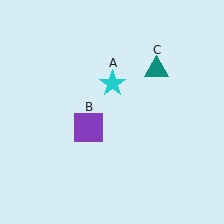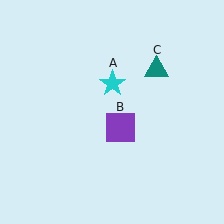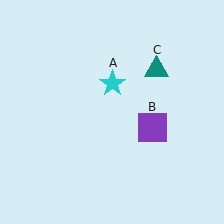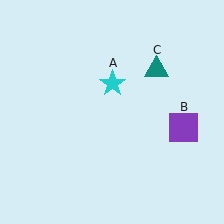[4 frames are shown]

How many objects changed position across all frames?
1 object changed position: purple square (object B).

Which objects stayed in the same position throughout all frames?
Cyan star (object A) and teal triangle (object C) remained stationary.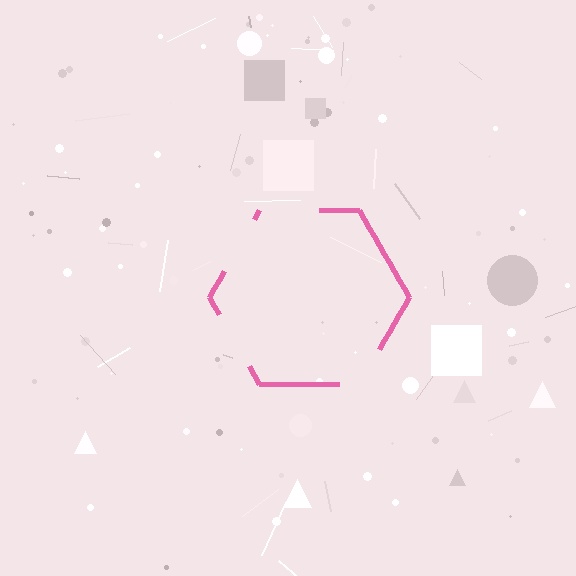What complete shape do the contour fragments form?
The contour fragments form a hexagon.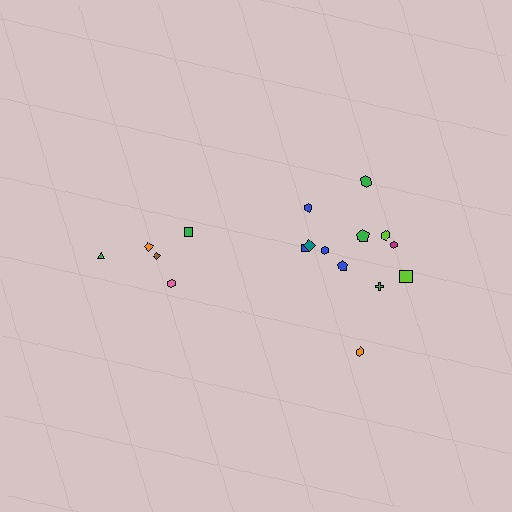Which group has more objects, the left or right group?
The right group.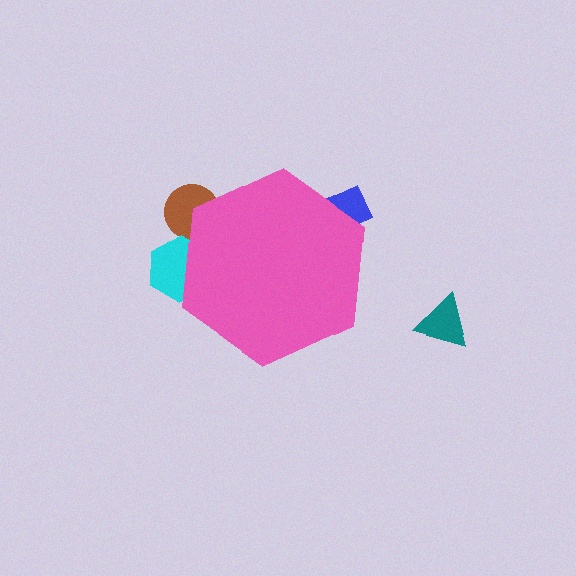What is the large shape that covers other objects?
A pink hexagon.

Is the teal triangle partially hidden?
No, the teal triangle is fully visible.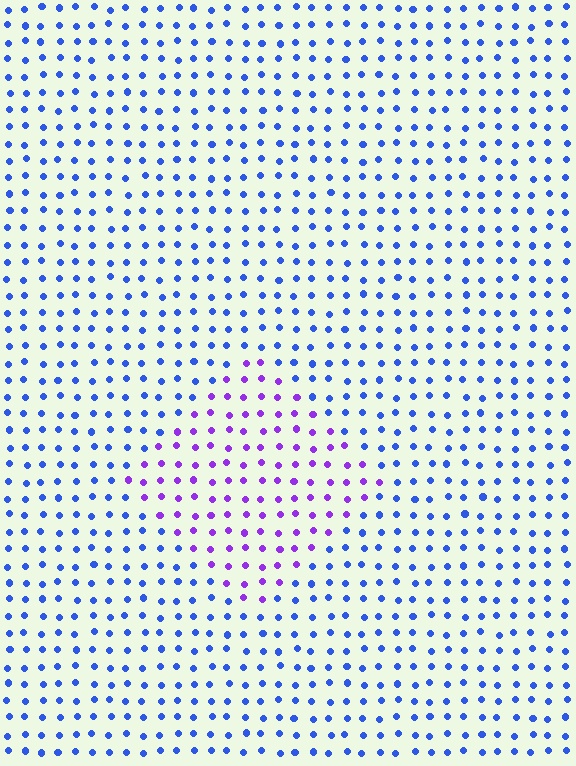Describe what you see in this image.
The image is filled with small blue elements in a uniform arrangement. A diamond-shaped region is visible where the elements are tinted to a slightly different hue, forming a subtle color boundary.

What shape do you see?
I see a diamond.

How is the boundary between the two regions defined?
The boundary is defined purely by a slight shift in hue (about 47 degrees). Spacing, size, and orientation are identical on both sides.